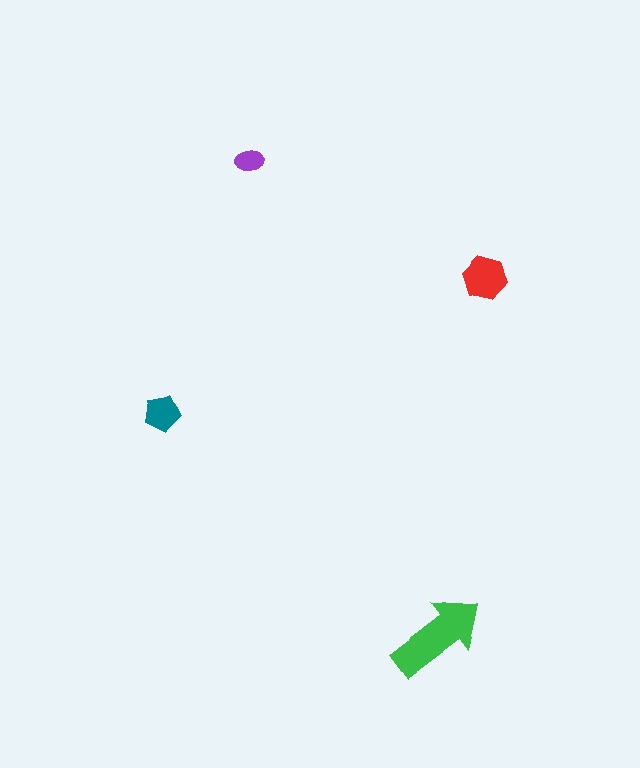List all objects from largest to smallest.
The green arrow, the red hexagon, the teal pentagon, the purple ellipse.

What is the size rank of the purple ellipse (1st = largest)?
4th.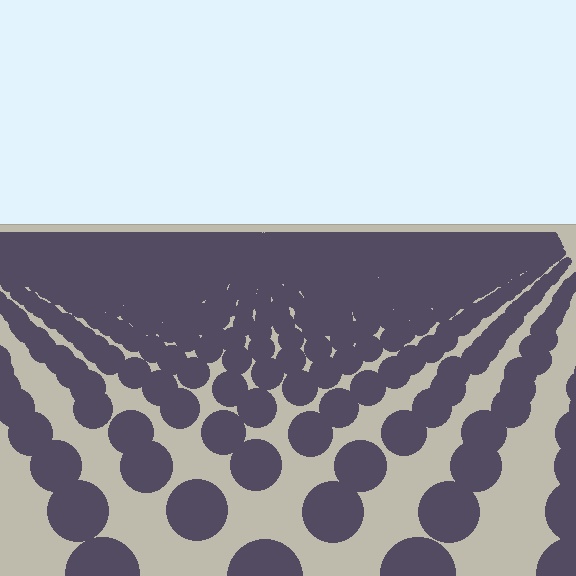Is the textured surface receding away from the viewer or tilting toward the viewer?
The surface is receding away from the viewer. Texture elements get smaller and denser toward the top.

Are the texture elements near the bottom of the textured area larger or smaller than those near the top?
Larger. Near the bottom, elements are closer to the viewer and appear at a bigger on-screen size.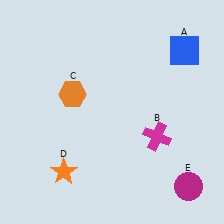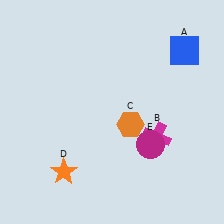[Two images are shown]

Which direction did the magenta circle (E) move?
The magenta circle (E) moved up.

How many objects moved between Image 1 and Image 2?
2 objects moved between the two images.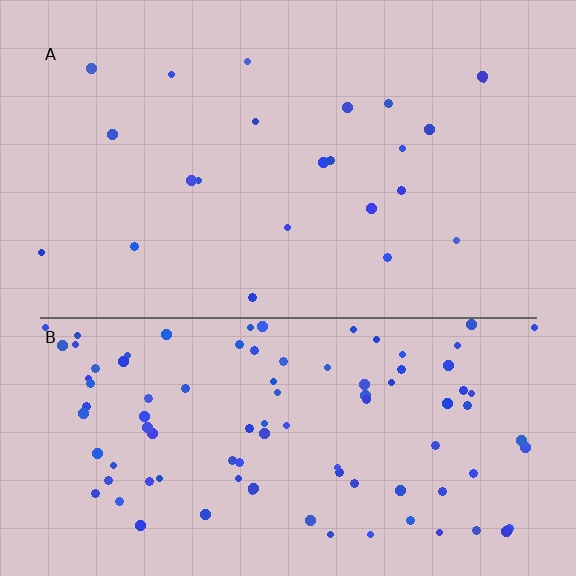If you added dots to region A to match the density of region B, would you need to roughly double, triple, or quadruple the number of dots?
Approximately quadruple.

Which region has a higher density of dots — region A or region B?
B (the bottom).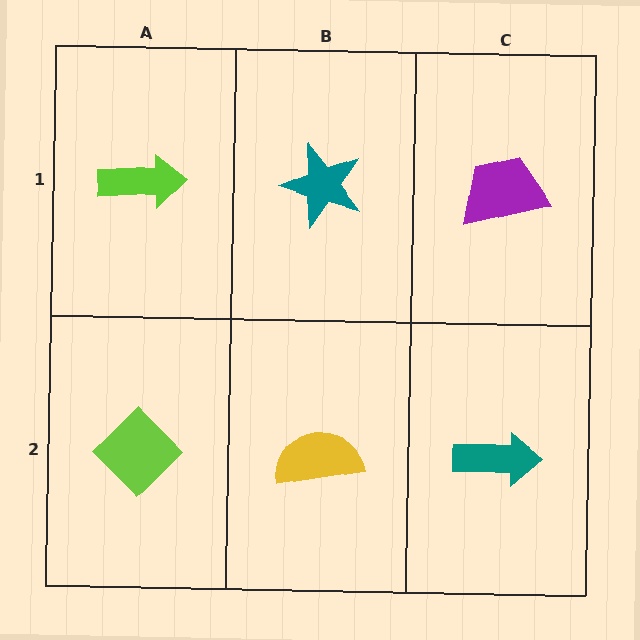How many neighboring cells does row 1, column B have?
3.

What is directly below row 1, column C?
A teal arrow.